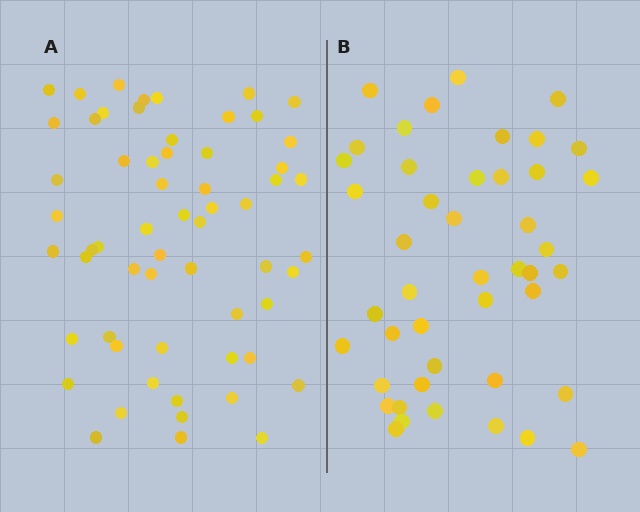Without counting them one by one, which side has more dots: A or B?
Region A (the left region) has more dots.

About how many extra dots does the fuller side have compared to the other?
Region A has approximately 15 more dots than region B.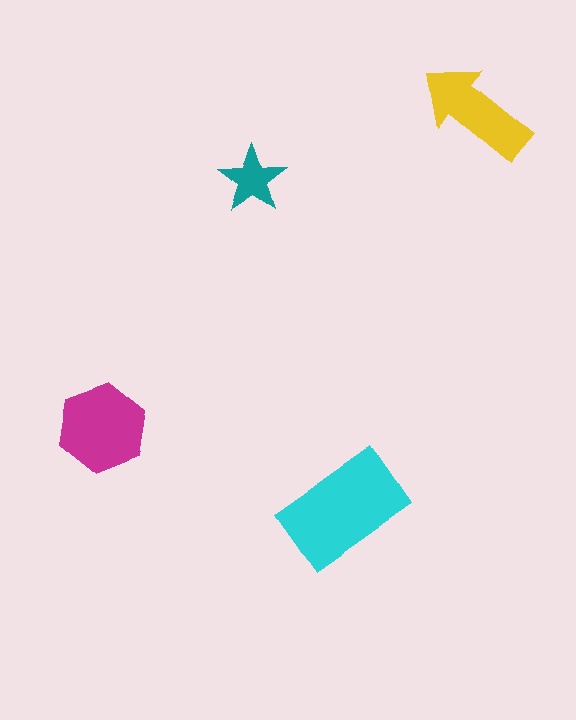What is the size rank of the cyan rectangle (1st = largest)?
1st.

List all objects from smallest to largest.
The teal star, the yellow arrow, the magenta hexagon, the cyan rectangle.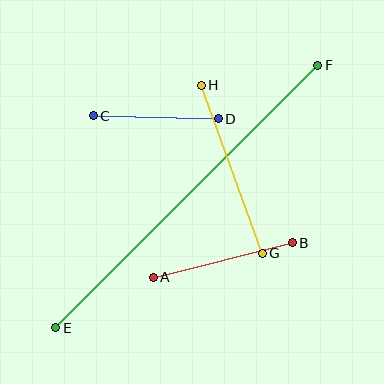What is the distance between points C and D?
The distance is approximately 125 pixels.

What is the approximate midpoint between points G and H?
The midpoint is at approximately (232, 169) pixels.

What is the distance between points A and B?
The distance is approximately 143 pixels.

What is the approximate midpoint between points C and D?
The midpoint is at approximately (156, 117) pixels.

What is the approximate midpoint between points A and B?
The midpoint is at approximately (223, 260) pixels.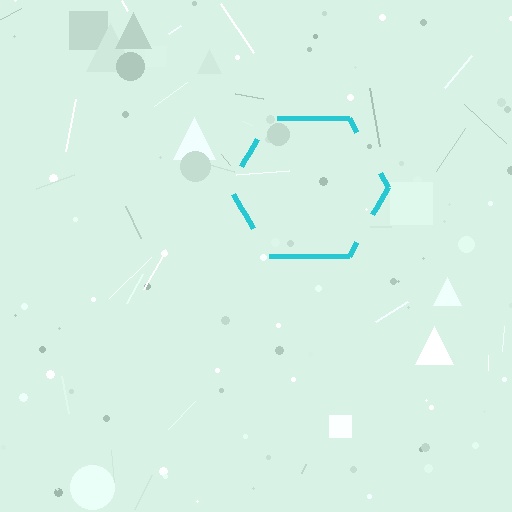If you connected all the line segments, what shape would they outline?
They would outline a hexagon.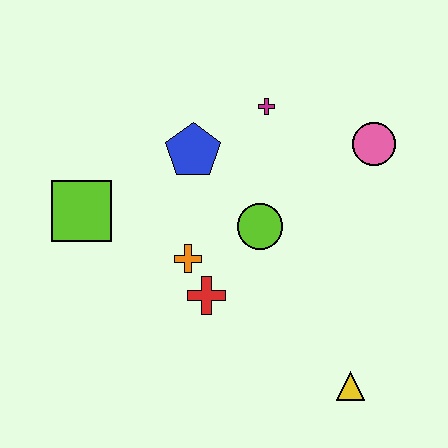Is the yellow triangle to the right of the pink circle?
No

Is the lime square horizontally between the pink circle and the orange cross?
No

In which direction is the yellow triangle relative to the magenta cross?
The yellow triangle is below the magenta cross.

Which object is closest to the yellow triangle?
The red cross is closest to the yellow triangle.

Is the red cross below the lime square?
Yes